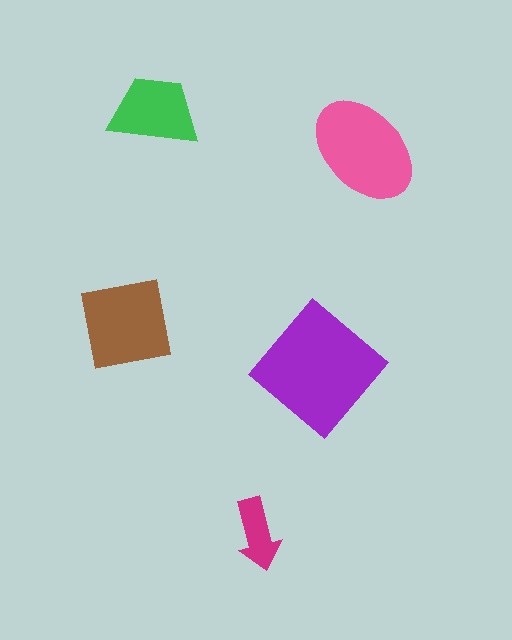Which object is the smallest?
The magenta arrow.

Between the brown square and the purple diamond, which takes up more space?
The purple diamond.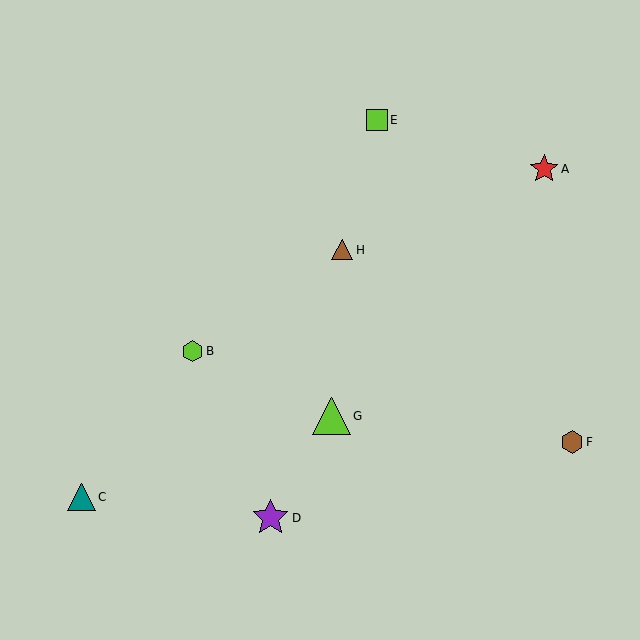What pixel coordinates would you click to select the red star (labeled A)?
Click at (544, 169) to select the red star A.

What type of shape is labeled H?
Shape H is a brown triangle.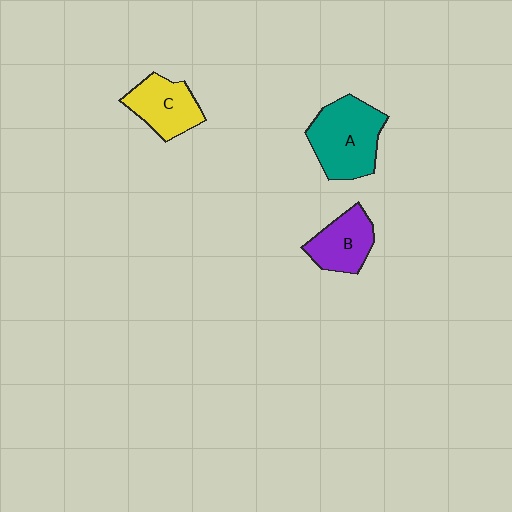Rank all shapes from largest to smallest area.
From largest to smallest: A (teal), C (yellow), B (purple).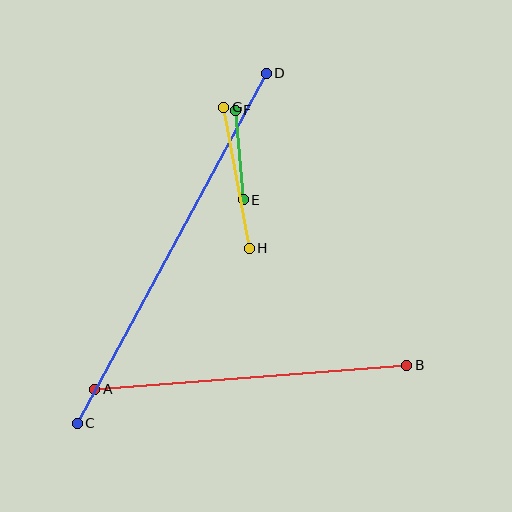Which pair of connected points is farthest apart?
Points C and D are farthest apart.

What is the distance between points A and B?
The distance is approximately 313 pixels.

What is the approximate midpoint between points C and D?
The midpoint is at approximately (172, 248) pixels.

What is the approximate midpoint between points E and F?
The midpoint is at approximately (239, 155) pixels.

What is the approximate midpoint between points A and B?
The midpoint is at approximately (251, 377) pixels.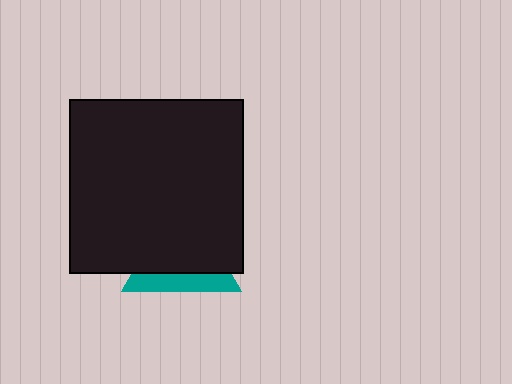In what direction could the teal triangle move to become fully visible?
The teal triangle could move down. That would shift it out from behind the black square entirely.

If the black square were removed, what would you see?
You would see the complete teal triangle.